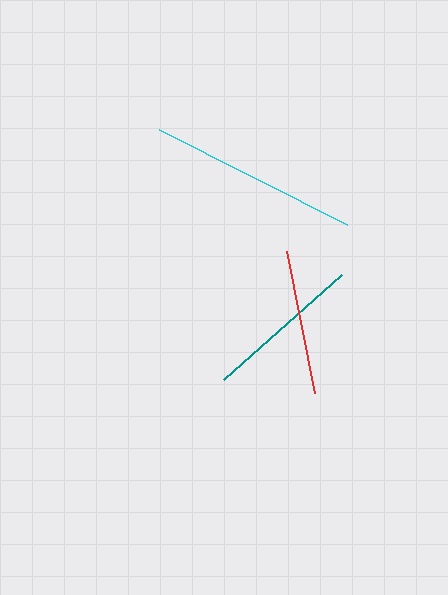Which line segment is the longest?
The cyan line is the longest at approximately 210 pixels.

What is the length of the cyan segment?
The cyan segment is approximately 210 pixels long.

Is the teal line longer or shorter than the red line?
The teal line is longer than the red line.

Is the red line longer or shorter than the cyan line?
The cyan line is longer than the red line.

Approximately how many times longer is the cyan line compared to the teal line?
The cyan line is approximately 1.3 times the length of the teal line.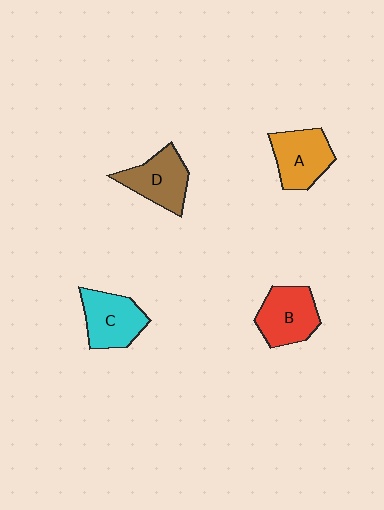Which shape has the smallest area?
Shape D (brown).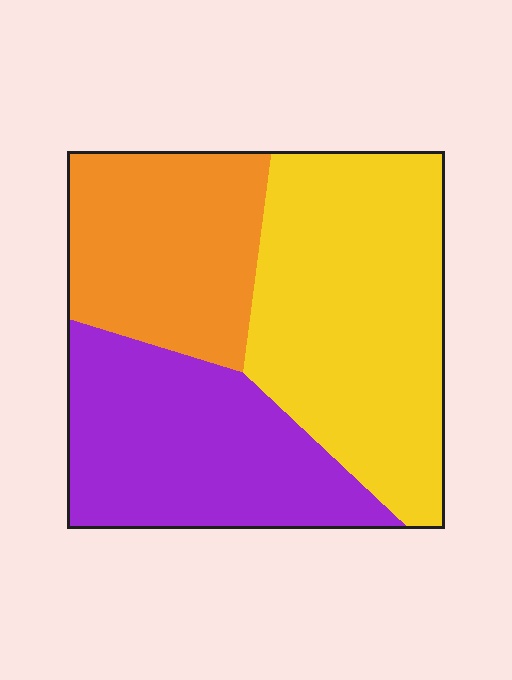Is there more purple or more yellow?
Yellow.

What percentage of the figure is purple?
Purple takes up about one third (1/3) of the figure.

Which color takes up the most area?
Yellow, at roughly 40%.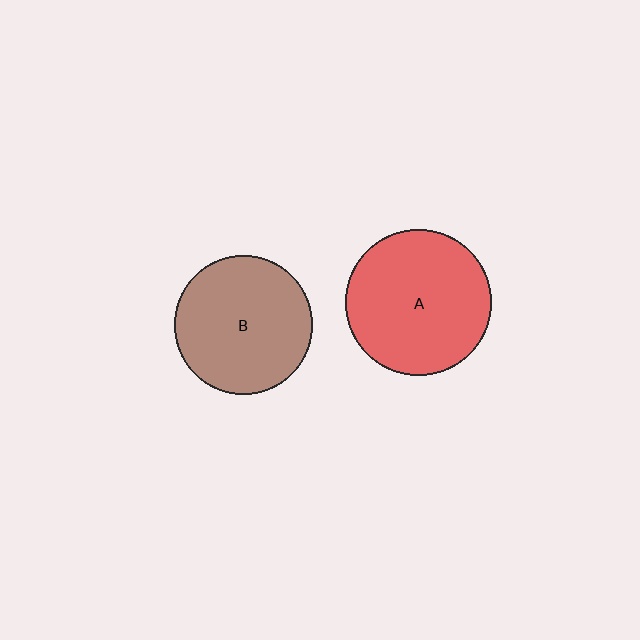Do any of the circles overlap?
No, none of the circles overlap.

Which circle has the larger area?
Circle A (red).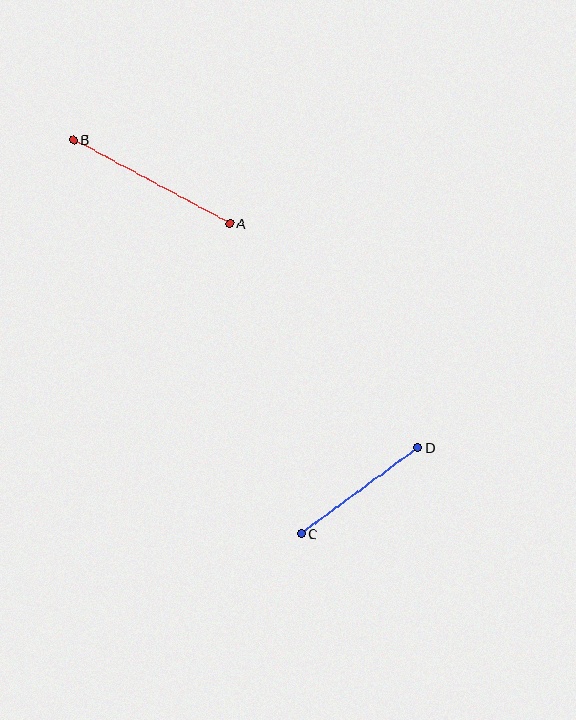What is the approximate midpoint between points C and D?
The midpoint is at approximately (359, 491) pixels.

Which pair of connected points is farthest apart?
Points A and B are farthest apart.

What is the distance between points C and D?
The distance is approximately 145 pixels.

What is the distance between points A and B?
The distance is approximately 177 pixels.